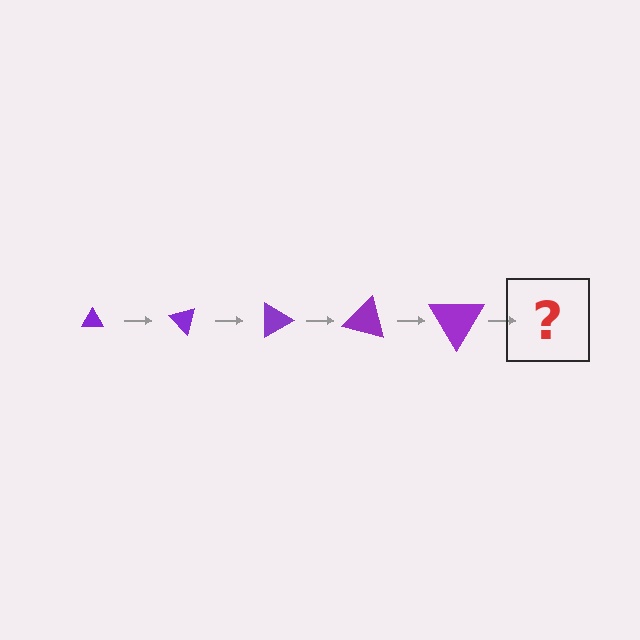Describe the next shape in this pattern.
It should be a triangle, larger than the previous one and rotated 225 degrees from the start.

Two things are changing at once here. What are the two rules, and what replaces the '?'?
The two rules are that the triangle grows larger each step and it rotates 45 degrees each step. The '?' should be a triangle, larger than the previous one and rotated 225 degrees from the start.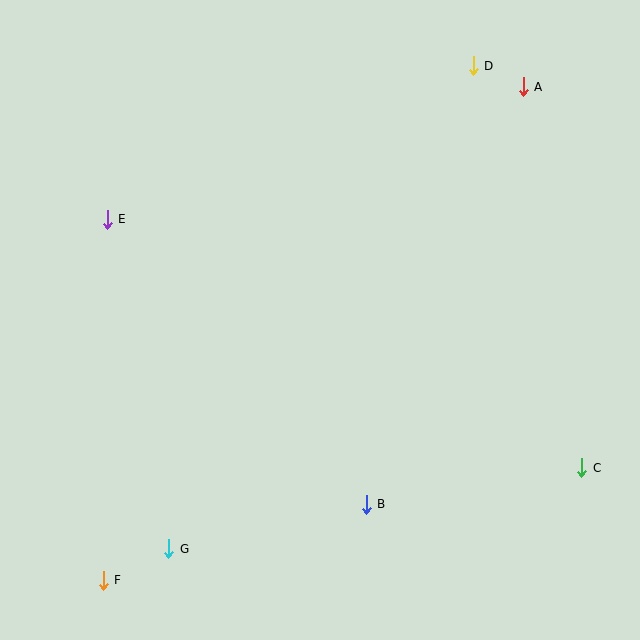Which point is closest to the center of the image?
Point B at (366, 504) is closest to the center.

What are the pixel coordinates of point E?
Point E is at (107, 219).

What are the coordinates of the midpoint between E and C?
The midpoint between E and C is at (345, 344).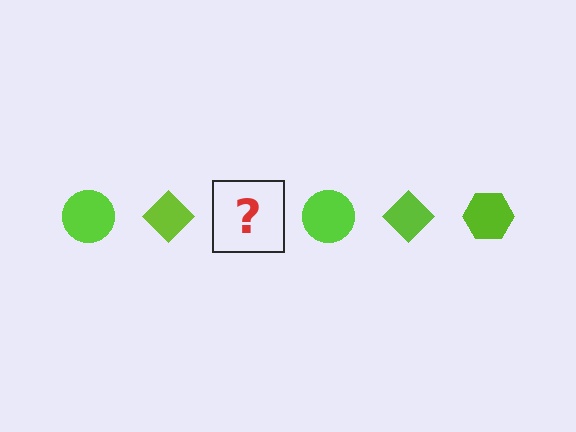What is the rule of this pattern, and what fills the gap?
The rule is that the pattern cycles through circle, diamond, hexagon shapes in lime. The gap should be filled with a lime hexagon.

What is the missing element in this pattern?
The missing element is a lime hexagon.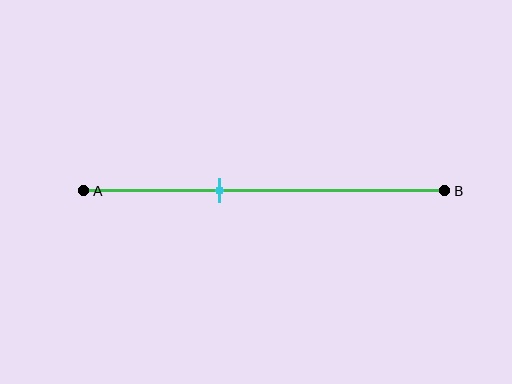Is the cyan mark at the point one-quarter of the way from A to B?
No, the mark is at about 40% from A, not at the 25% one-quarter point.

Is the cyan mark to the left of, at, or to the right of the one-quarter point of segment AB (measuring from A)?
The cyan mark is to the right of the one-quarter point of segment AB.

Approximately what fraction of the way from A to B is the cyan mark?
The cyan mark is approximately 40% of the way from A to B.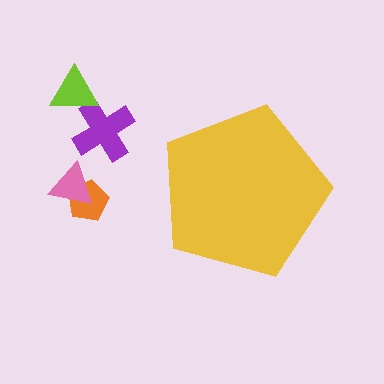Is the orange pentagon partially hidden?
No, the orange pentagon is fully visible.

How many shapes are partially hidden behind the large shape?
0 shapes are partially hidden.